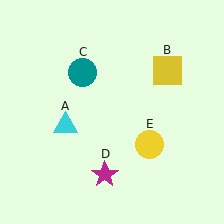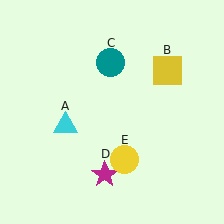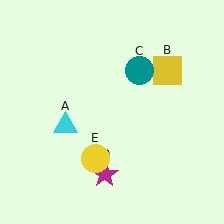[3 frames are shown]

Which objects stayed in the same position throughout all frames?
Cyan triangle (object A) and yellow square (object B) and magenta star (object D) remained stationary.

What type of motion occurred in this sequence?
The teal circle (object C), yellow circle (object E) rotated clockwise around the center of the scene.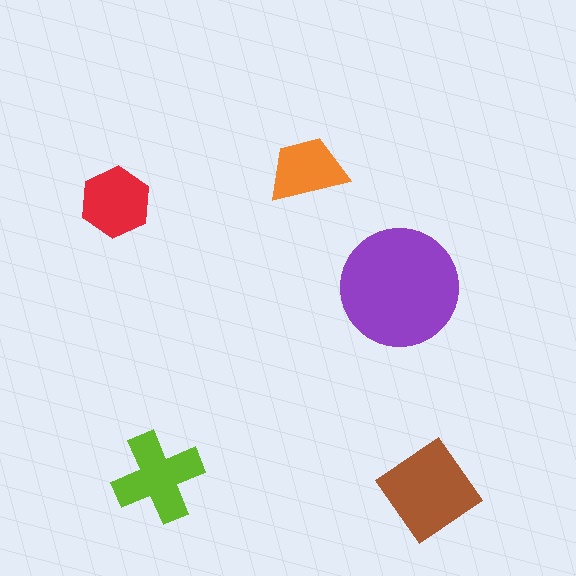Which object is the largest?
The purple circle.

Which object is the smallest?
The orange trapezoid.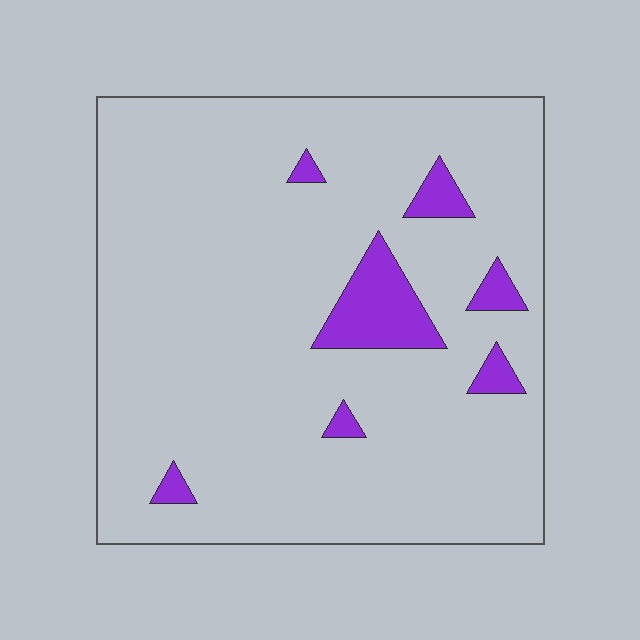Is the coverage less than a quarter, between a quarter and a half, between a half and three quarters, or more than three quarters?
Less than a quarter.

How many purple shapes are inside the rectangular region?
7.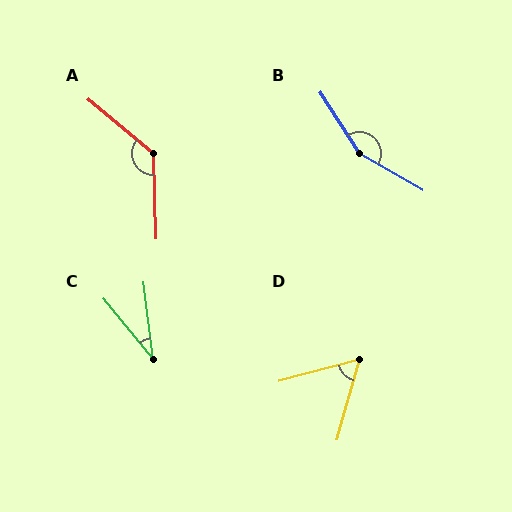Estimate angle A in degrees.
Approximately 131 degrees.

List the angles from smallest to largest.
C (32°), D (59°), A (131°), B (153°).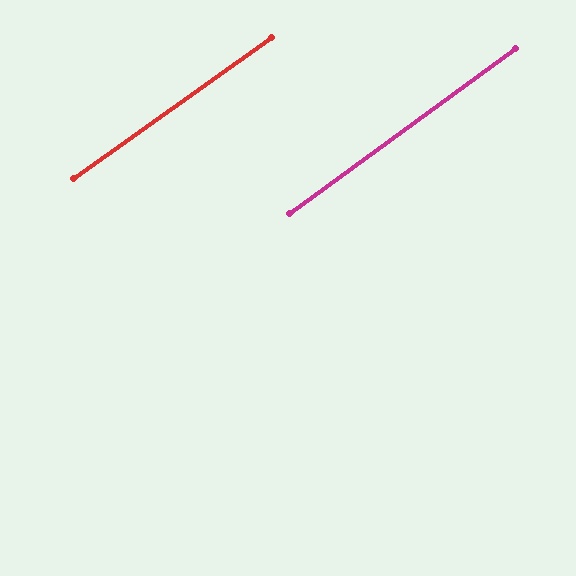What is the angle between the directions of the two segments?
Approximately 1 degree.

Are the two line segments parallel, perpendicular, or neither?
Parallel — their directions differ by only 0.7°.